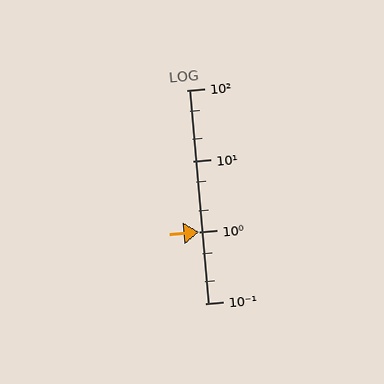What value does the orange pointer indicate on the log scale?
The pointer indicates approximately 1.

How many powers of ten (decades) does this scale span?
The scale spans 3 decades, from 0.1 to 100.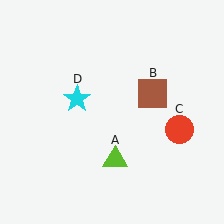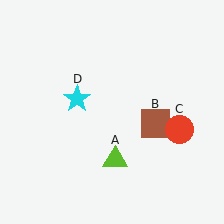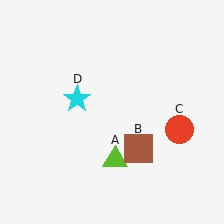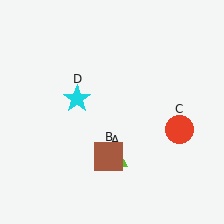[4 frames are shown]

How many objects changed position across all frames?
1 object changed position: brown square (object B).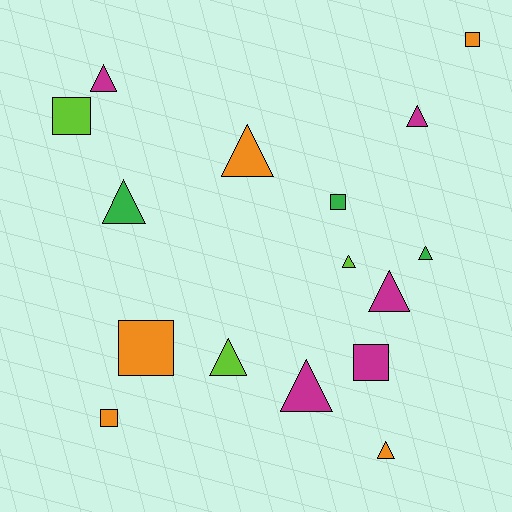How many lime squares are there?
There is 1 lime square.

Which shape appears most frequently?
Triangle, with 10 objects.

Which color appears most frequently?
Orange, with 5 objects.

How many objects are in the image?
There are 16 objects.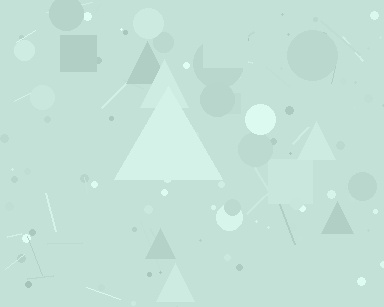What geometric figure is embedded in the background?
A triangle is embedded in the background.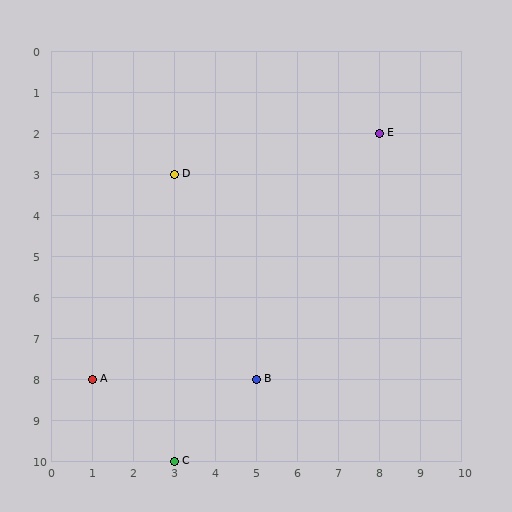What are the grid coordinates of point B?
Point B is at grid coordinates (5, 8).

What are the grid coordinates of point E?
Point E is at grid coordinates (8, 2).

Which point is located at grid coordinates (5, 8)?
Point B is at (5, 8).